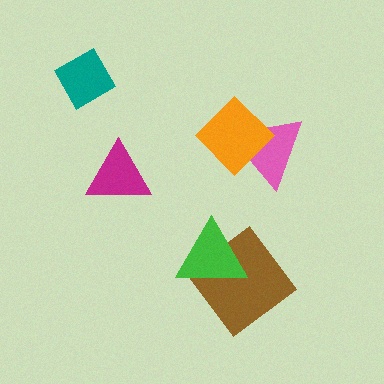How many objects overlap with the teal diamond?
0 objects overlap with the teal diamond.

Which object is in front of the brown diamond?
The green triangle is in front of the brown diamond.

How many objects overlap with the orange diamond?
1 object overlaps with the orange diamond.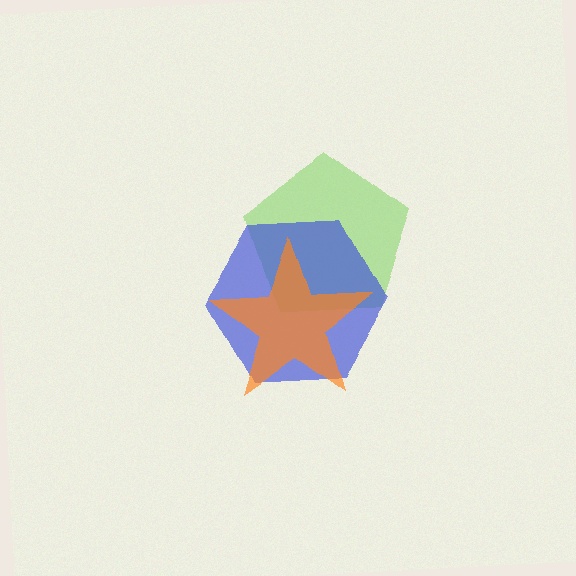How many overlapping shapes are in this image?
There are 3 overlapping shapes in the image.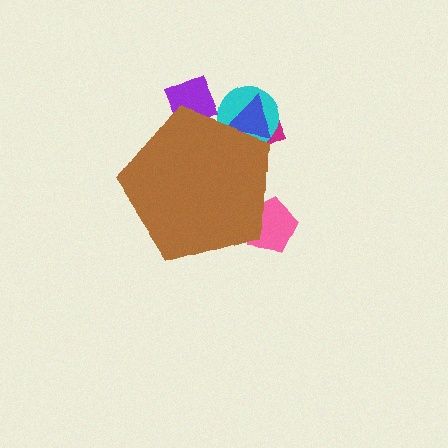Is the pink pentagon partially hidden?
Yes, the pink pentagon is partially hidden behind the brown pentagon.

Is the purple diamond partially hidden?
Yes, the purple diamond is partially hidden behind the brown pentagon.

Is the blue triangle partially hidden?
Yes, the blue triangle is partially hidden behind the brown pentagon.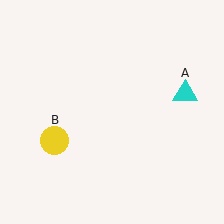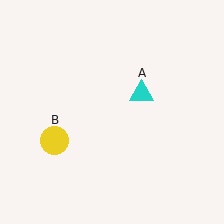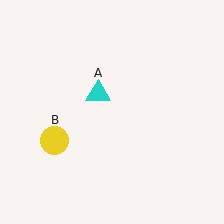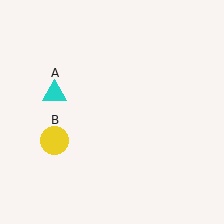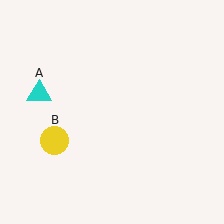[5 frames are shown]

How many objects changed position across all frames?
1 object changed position: cyan triangle (object A).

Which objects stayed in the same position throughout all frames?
Yellow circle (object B) remained stationary.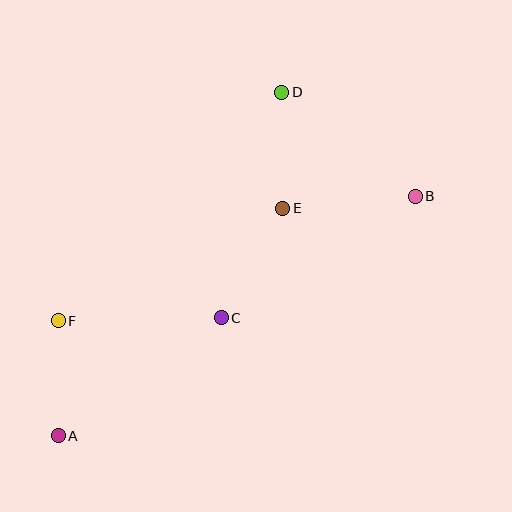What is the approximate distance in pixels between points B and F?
The distance between B and F is approximately 378 pixels.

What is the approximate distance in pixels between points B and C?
The distance between B and C is approximately 229 pixels.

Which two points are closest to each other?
Points A and F are closest to each other.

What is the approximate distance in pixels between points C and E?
The distance between C and E is approximately 126 pixels.